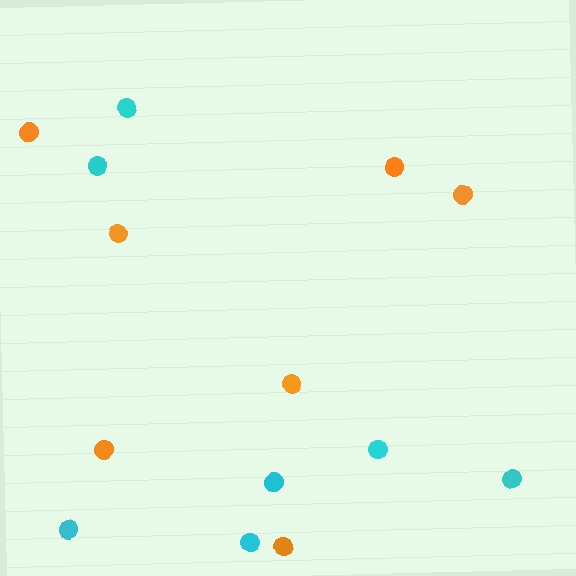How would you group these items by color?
There are 2 groups: one group of orange circles (7) and one group of cyan circles (7).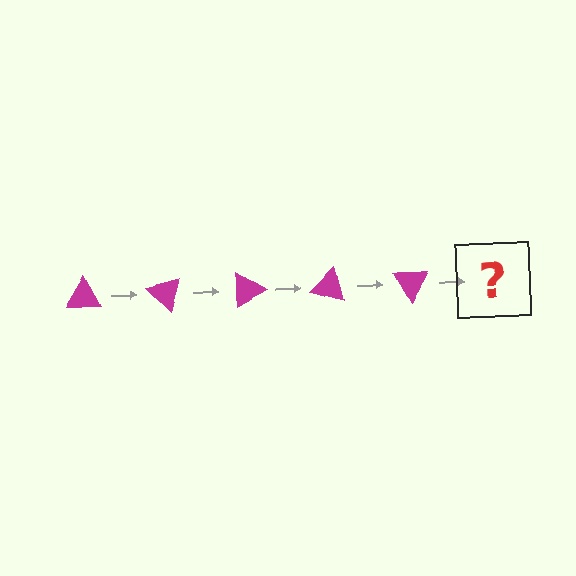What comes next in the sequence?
The next element should be a magenta triangle rotated 225 degrees.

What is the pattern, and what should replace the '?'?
The pattern is that the triangle rotates 45 degrees each step. The '?' should be a magenta triangle rotated 225 degrees.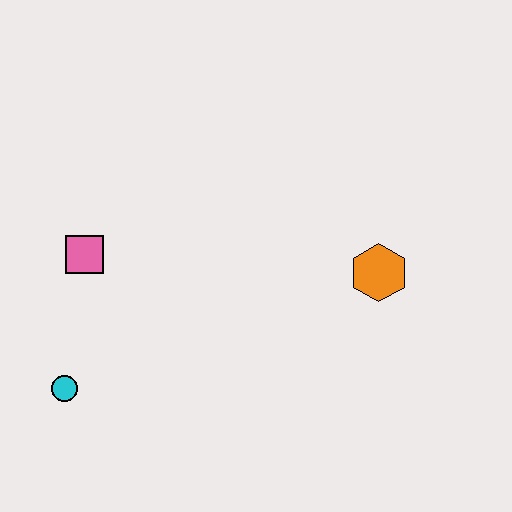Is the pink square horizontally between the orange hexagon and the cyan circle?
Yes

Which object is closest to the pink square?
The cyan circle is closest to the pink square.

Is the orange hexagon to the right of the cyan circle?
Yes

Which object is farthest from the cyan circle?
The orange hexagon is farthest from the cyan circle.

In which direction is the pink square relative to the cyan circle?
The pink square is above the cyan circle.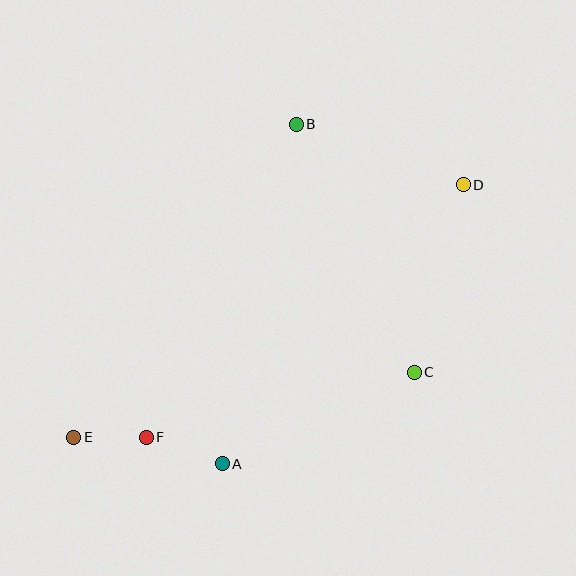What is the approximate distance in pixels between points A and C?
The distance between A and C is approximately 213 pixels.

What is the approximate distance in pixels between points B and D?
The distance between B and D is approximately 178 pixels.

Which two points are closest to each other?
Points E and F are closest to each other.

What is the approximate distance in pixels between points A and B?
The distance between A and B is approximately 348 pixels.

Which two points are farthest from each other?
Points D and E are farthest from each other.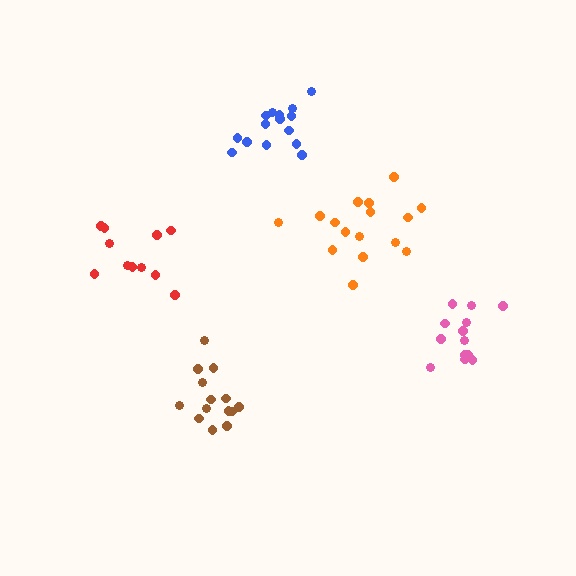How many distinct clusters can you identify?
There are 5 distinct clusters.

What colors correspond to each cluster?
The clusters are colored: orange, brown, red, pink, blue.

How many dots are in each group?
Group 1: 16 dots, Group 2: 14 dots, Group 3: 11 dots, Group 4: 13 dots, Group 5: 15 dots (69 total).